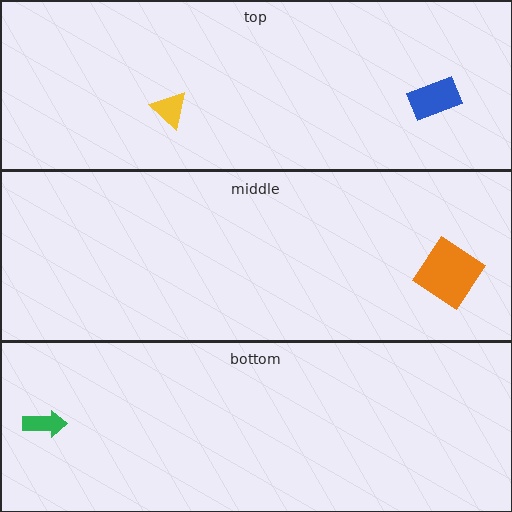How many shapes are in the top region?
2.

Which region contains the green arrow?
The bottom region.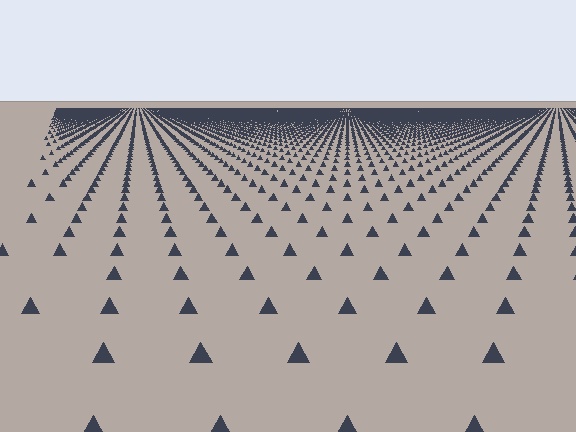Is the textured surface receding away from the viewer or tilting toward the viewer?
The surface is receding away from the viewer. Texture elements get smaller and denser toward the top.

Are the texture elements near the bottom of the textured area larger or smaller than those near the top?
Larger. Near the bottom, elements are closer to the viewer and appear at a bigger on-screen size.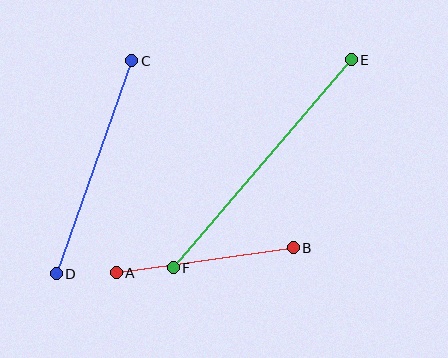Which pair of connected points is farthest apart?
Points E and F are farthest apart.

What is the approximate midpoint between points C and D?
The midpoint is at approximately (94, 167) pixels.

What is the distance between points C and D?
The distance is approximately 226 pixels.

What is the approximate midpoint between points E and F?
The midpoint is at approximately (262, 164) pixels.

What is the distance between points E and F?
The distance is approximately 273 pixels.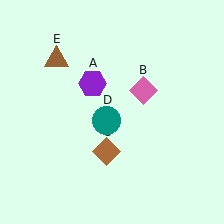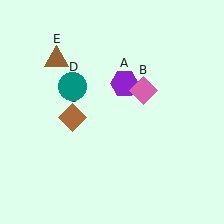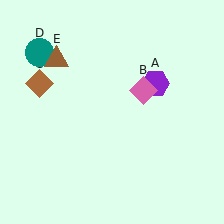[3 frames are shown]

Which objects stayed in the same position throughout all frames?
Pink diamond (object B) and brown triangle (object E) remained stationary.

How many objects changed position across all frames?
3 objects changed position: purple hexagon (object A), brown diamond (object C), teal circle (object D).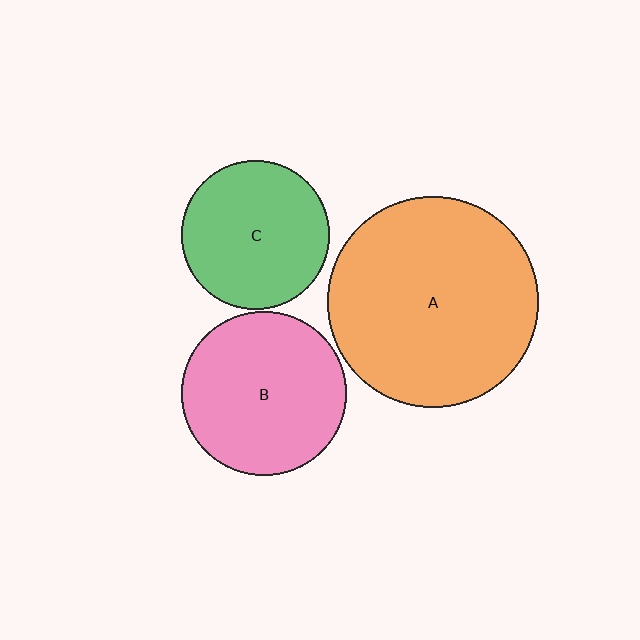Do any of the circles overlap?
No, none of the circles overlap.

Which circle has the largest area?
Circle A (orange).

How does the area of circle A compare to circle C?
Approximately 2.0 times.